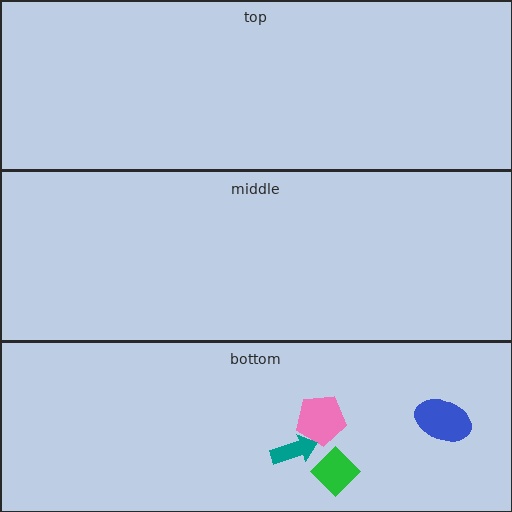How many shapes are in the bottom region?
4.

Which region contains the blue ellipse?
The bottom region.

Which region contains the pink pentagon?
The bottom region.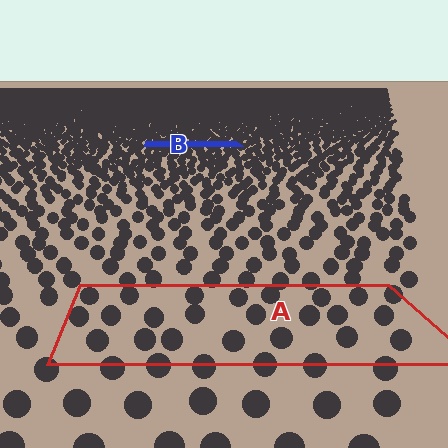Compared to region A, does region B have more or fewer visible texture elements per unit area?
Region B has more texture elements per unit area — they are packed more densely because it is farther away.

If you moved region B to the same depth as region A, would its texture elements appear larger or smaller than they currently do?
They would appear larger. At a closer depth, the same texture elements are projected at a bigger on-screen size.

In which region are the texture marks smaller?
The texture marks are smaller in region B, because it is farther away.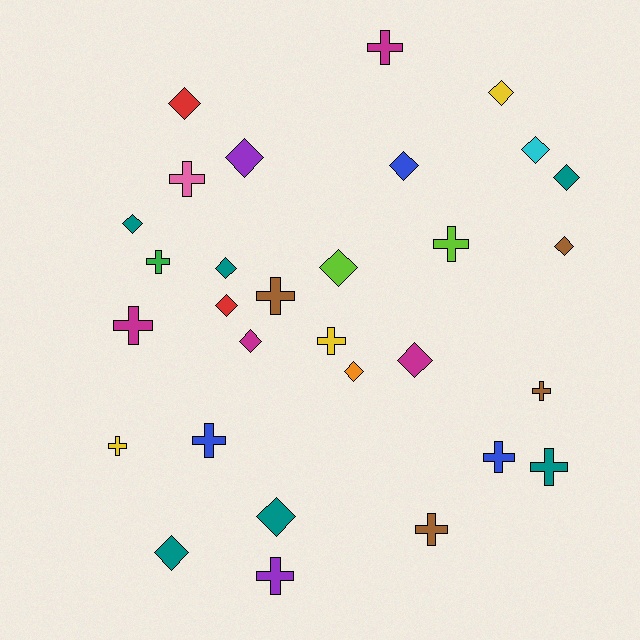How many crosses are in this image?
There are 14 crosses.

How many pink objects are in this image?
There is 1 pink object.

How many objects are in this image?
There are 30 objects.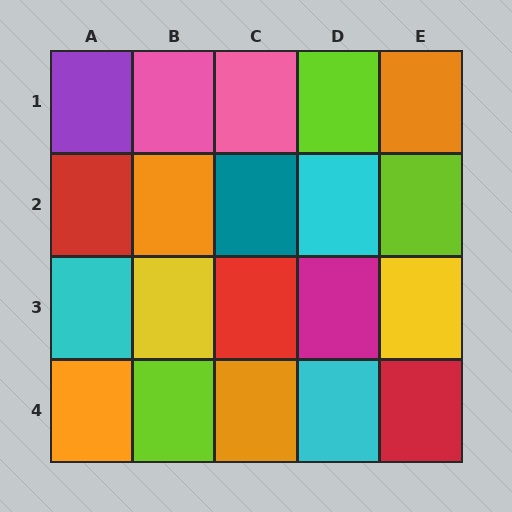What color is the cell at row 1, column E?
Orange.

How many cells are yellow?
2 cells are yellow.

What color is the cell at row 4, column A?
Orange.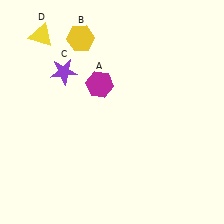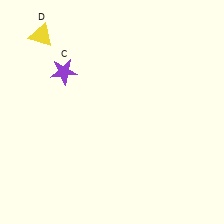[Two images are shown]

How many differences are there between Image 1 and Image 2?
There are 2 differences between the two images.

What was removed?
The yellow hexagon (B), the magenta hexagon (A) were removed in Image 2.